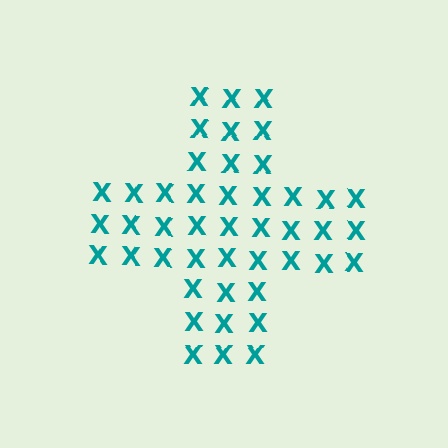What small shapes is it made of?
It is made of small letter X's.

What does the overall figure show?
The overall figure shows a cross.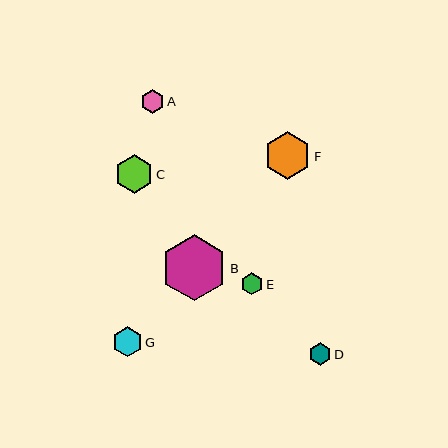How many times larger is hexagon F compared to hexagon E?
Hexagon F is approximately 2.1 times the size of hexagon E.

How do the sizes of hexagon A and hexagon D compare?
Hexagon A and hexagon D are approximately the same size.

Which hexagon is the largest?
Hexagon B is the largest with a size of approximately 66 pixels.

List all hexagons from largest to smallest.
From largest to smallest: B, F, C, G, A, E, D.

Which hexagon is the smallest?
Hexagon D is the smallest with a size of approximately 22 pixels.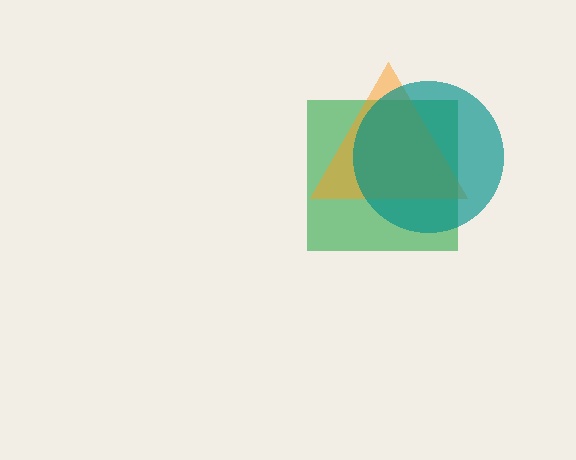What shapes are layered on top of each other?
The layered shapes are: a green square, an orange triangle, a teal circle.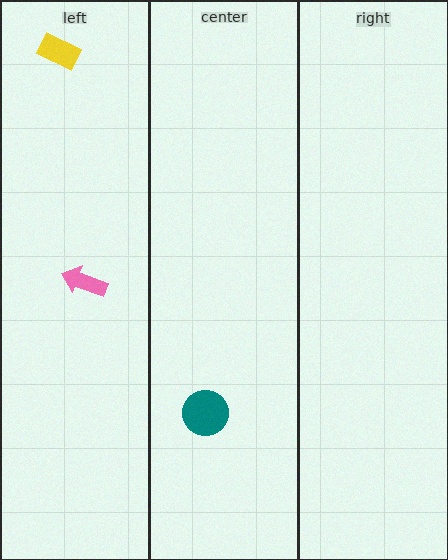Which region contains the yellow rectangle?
The left region.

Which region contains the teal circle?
The center region.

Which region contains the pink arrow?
The left region.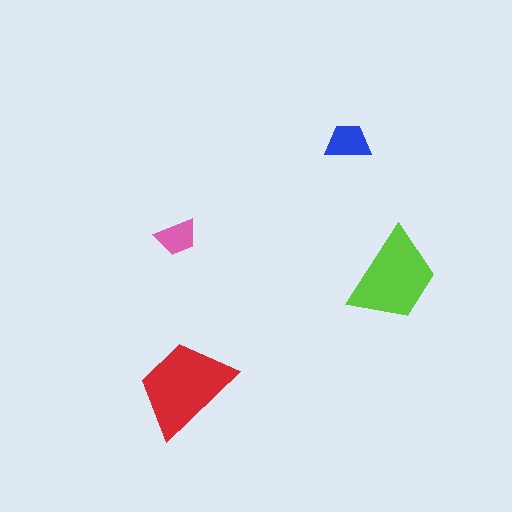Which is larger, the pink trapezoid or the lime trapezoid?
The lime one.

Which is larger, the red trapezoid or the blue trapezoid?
The red one.